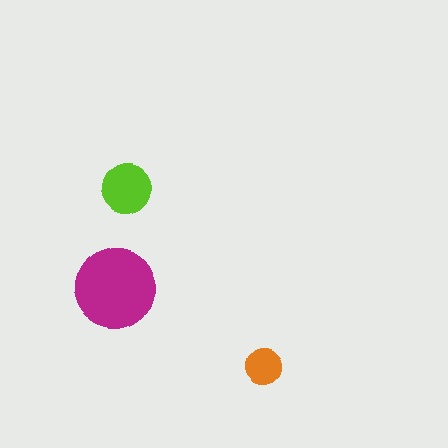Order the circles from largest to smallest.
the magenta one, the lime one, the orange one.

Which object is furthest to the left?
The magenta circle is leftmost.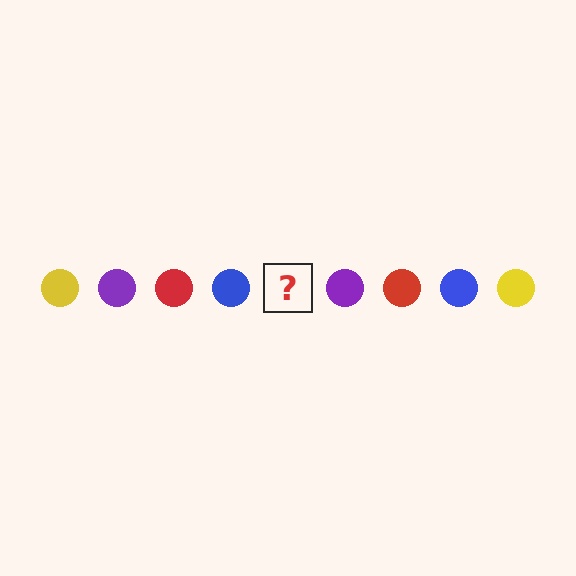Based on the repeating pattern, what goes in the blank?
The blank should be a yellow circle.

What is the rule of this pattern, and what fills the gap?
The rule is that the pattern cycles through yellow, purple, red, blue circles. The gap should be filled with a yellow circle.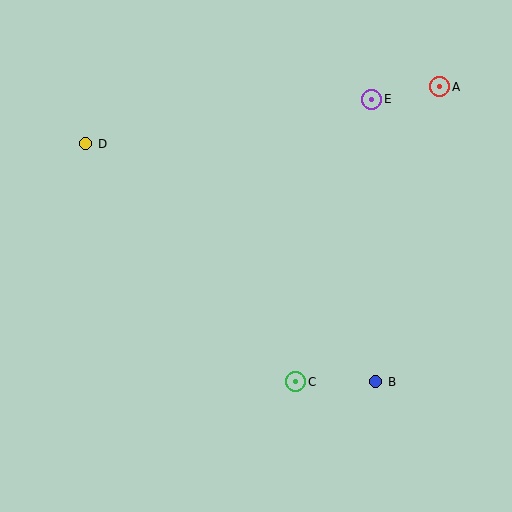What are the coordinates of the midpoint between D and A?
The midpoint between D and A is at (263, 115).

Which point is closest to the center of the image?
Point C at (296, 382) is closest to the center.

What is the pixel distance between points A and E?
The distance between A and E is 69 pixels.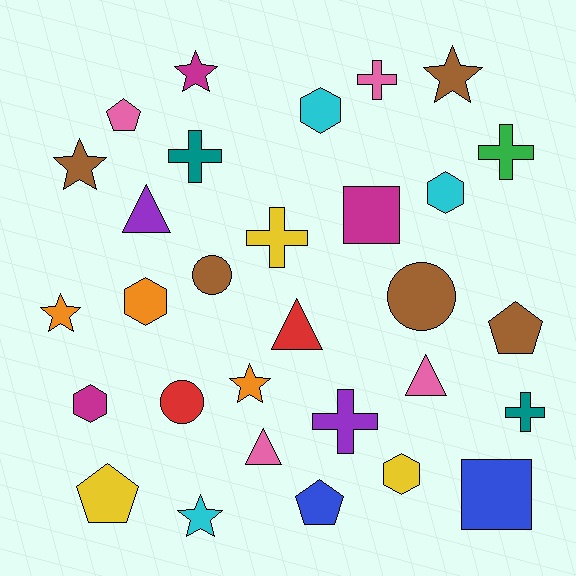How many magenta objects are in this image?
There are 3 magenta objects.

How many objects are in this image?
There are 30 objects.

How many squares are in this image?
There are 2 squares.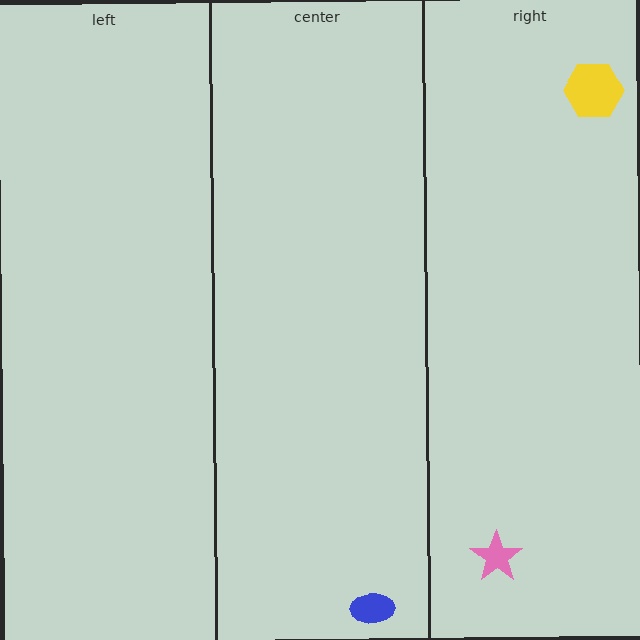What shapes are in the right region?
The pink star, the yellow hexagon.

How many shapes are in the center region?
1.